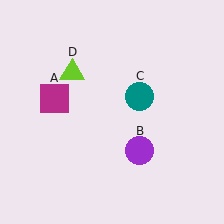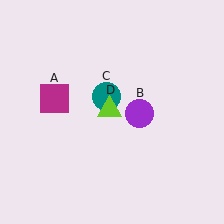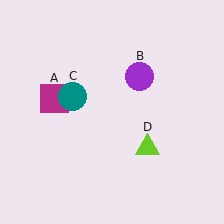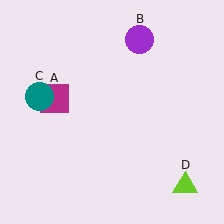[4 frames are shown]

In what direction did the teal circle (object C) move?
The teal circle (object C) moved left.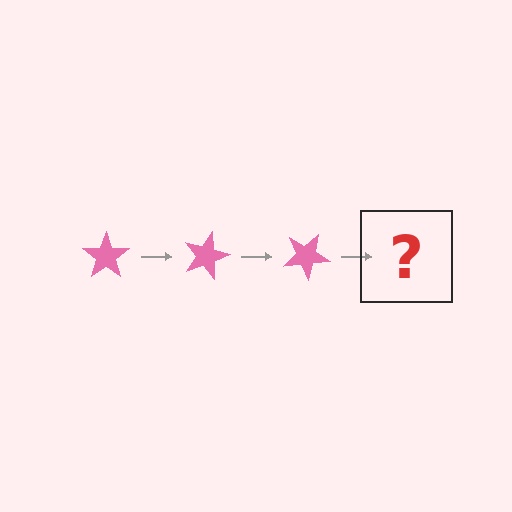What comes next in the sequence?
The next element should be a pink star rotated 45 degrees.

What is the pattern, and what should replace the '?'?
The pattern is that the star rotates 15 degrees each step. The '?' should be a pink star rotated 45 degrees.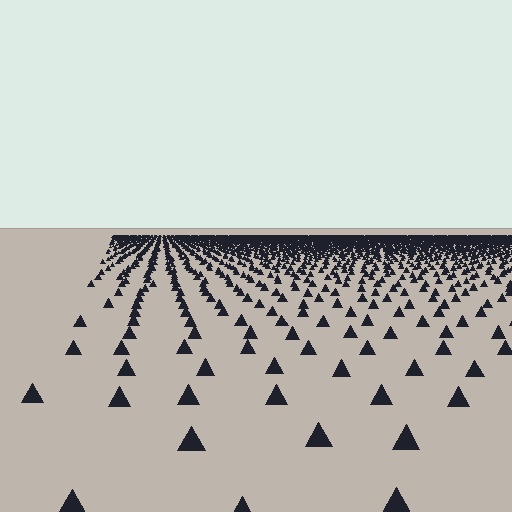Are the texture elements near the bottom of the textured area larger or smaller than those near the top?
Larger. Near the bottom, elements are closer to the viewer and appear at a bigger on-screen size.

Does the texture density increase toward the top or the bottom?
Density increases toward the top.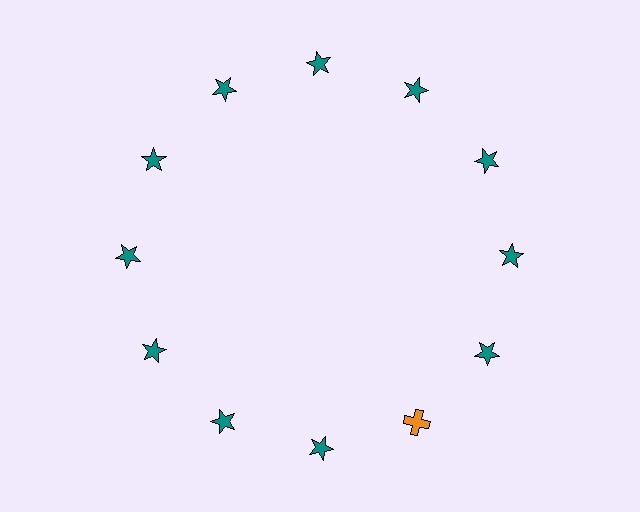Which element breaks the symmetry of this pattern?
The orange cross at roughly the 5 o'clock position breaks the symmetry. All other shapes are teal stars.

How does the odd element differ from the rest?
It differs in both color (orange instead of teal) and shape (cross instead of star).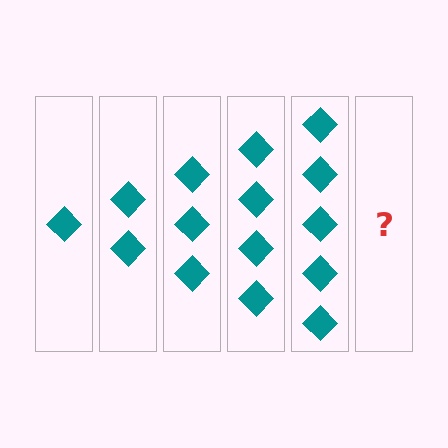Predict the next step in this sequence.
The next step is 6 diamonds.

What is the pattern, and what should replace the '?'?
The pattern is that each step adds one more diamond. The '?' should be 6 diamonds.